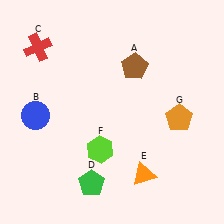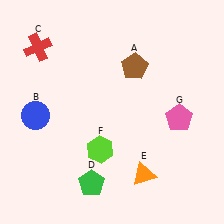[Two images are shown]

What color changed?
The pentagon (G) changed from orange in Image 1 to pink in Image 2.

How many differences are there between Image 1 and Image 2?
There is 1 difference between the two images.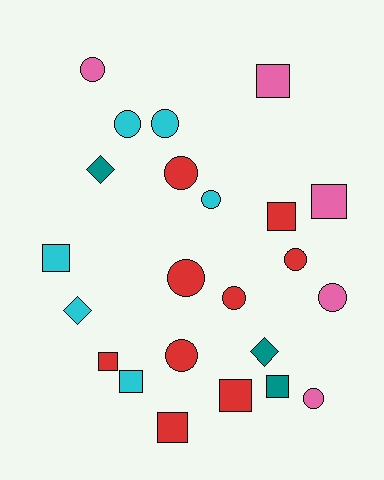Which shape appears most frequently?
Circle, with 11 objects.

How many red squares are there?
There are 4 red squares.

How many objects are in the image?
There are 23 objects.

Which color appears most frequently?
Red, with 9 objects.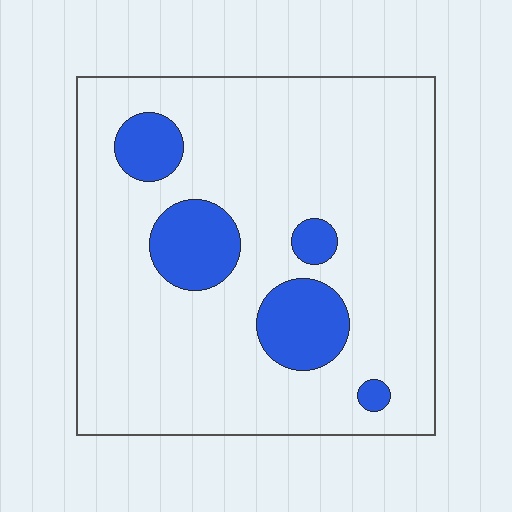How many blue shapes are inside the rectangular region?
5.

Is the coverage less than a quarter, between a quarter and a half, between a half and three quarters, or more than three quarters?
Less than a quarter.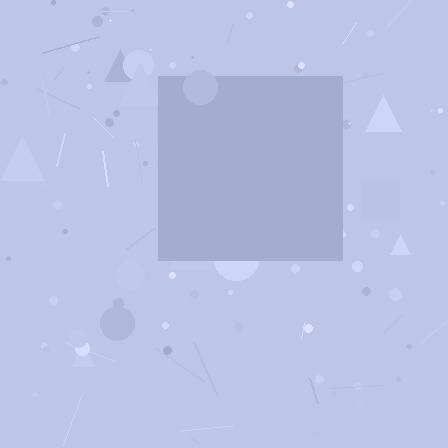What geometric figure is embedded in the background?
A square is embedded in the background.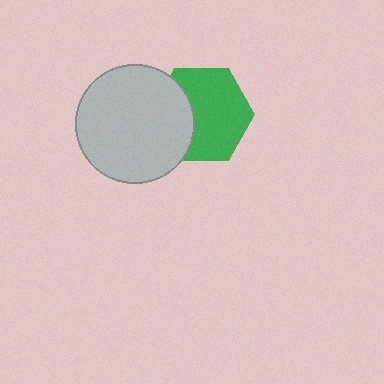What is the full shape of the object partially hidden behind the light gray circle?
The partially hidden object is a green hexagon.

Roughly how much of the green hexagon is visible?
Most of it is visible (roughly 67%).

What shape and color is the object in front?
The object in front is a light gray circle.